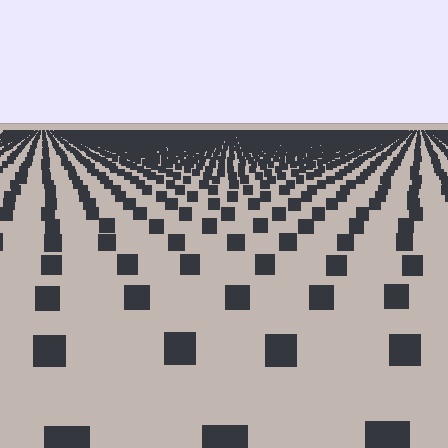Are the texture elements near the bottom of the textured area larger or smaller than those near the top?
Larger. Near the bottom, elements are closer to the viewer and appear at a bigger on-screen size.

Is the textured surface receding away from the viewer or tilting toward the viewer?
The surface is receding away from the viewer. Texture elements get smaller and denser toward the top.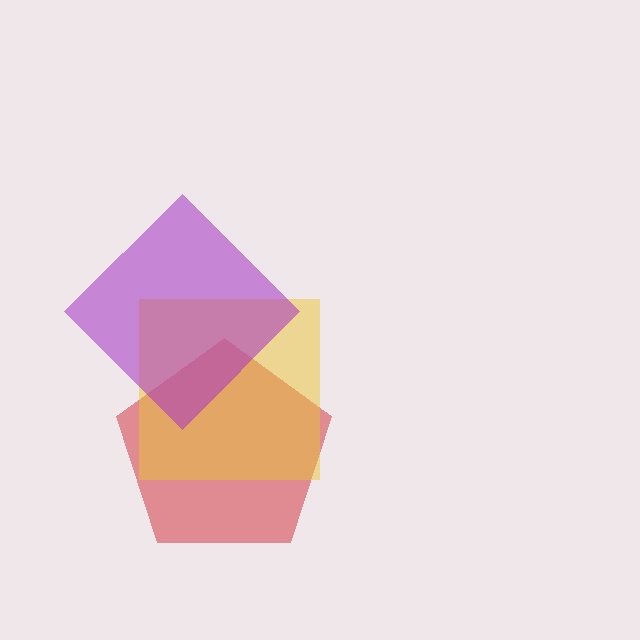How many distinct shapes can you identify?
There are 3 distinct shapes: a red pentagon, a yellow square, a purple diamond.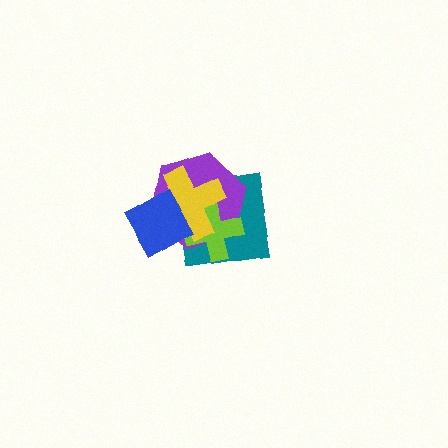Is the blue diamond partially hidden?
No, no other shape covers it.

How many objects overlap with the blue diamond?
4 objects overlap with the blue diamond.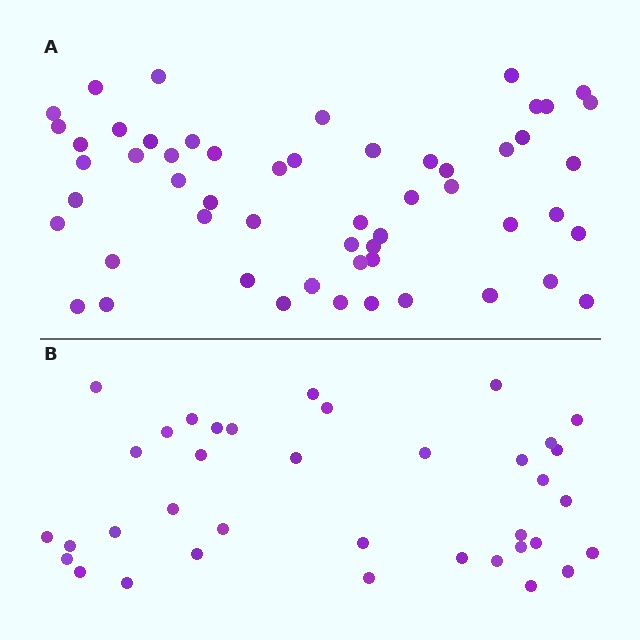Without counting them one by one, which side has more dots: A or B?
Region A (the top region) has more dots.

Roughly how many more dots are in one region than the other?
Region A has approximately 20 more dots than region B.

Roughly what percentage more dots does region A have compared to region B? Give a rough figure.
About 50% more.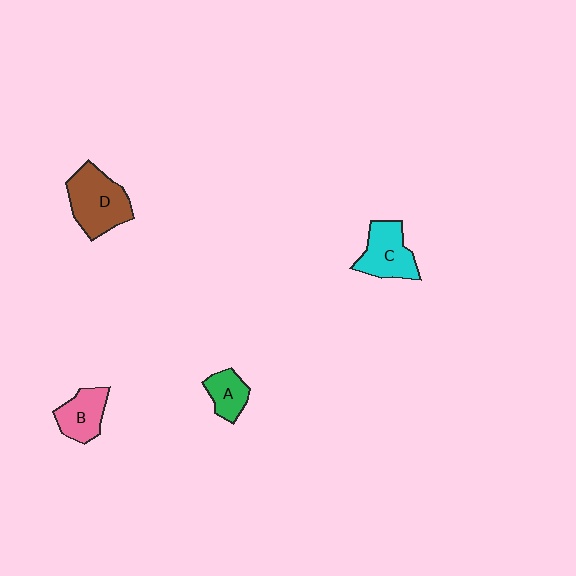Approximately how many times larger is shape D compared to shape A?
Approximately 2.0 times.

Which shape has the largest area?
Shape D (brown).